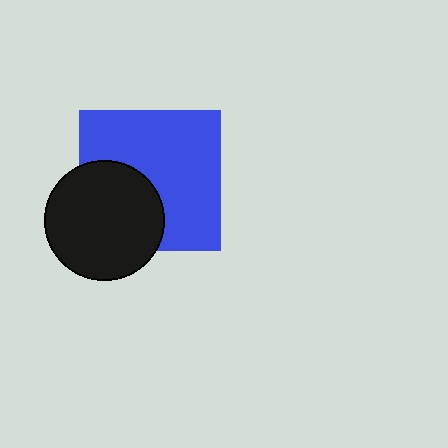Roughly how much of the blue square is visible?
Most of it is visible (roughly 66%).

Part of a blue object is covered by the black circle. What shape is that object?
It is a square.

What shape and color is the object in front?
The object in front is a black circle.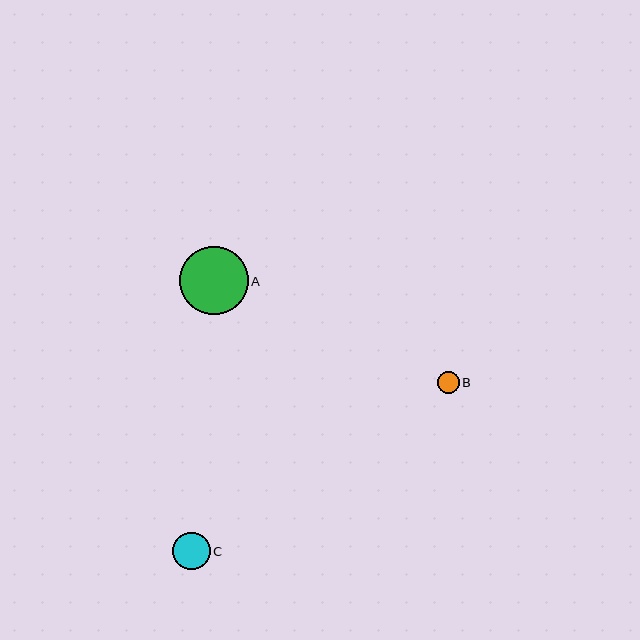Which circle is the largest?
Circle A is the largest with a size of approximately 68 pixels.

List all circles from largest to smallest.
From largest to smallest: A, C, B.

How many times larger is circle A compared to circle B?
Circle A is approximately 3.2 times the size of circle B.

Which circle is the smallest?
Circle B is the smallest with a size of approximately 22 pixels.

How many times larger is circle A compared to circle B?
Circle A is approximately 3.2 times the size of circle B.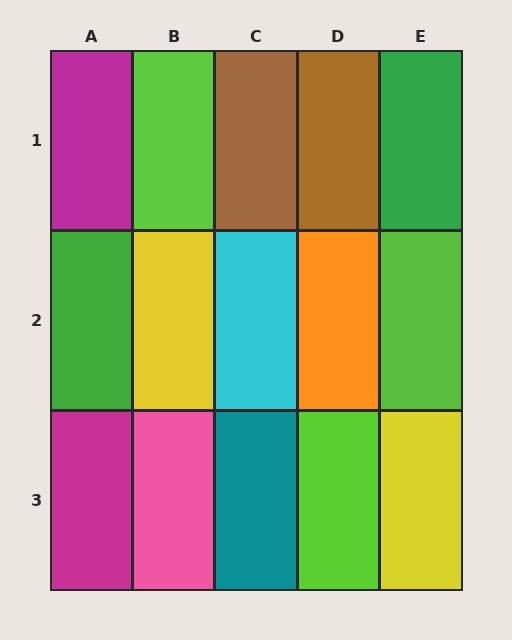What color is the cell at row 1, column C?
Brown.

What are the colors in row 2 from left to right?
Green, yellow, cyan, orange, lime.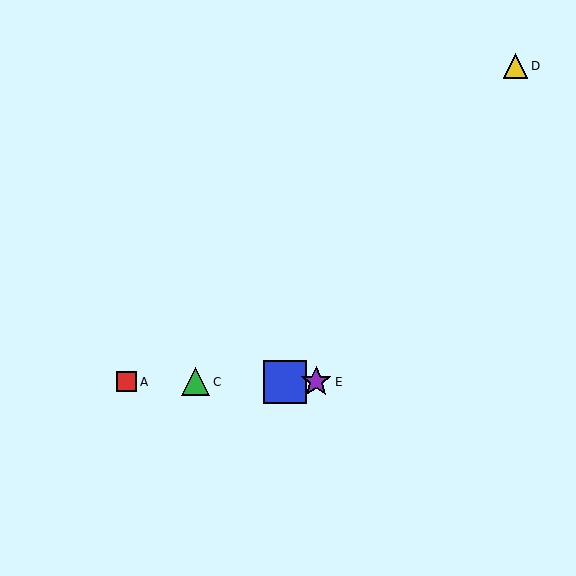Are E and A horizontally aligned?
Yes, both are at y≈382.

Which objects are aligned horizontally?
Objects A, B, C, E are aligned horizontally.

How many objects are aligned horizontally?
4 objects (A, B, C, E) are aligned horizontally.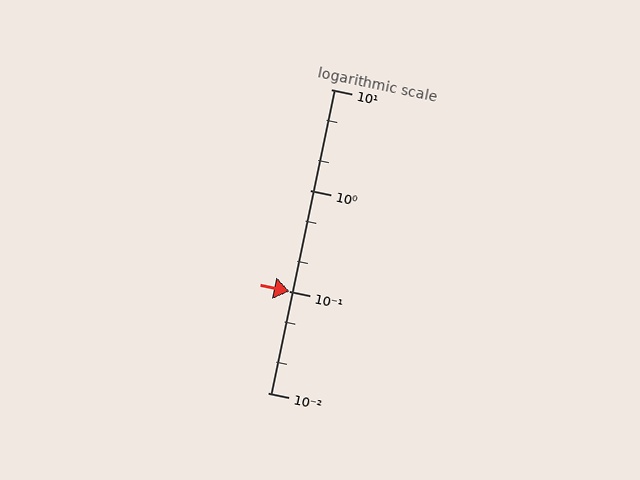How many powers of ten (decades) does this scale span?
The scale spans 3 decades, from 0.01 to 10.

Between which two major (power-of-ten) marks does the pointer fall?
The pointer is between 0.1 and 1.